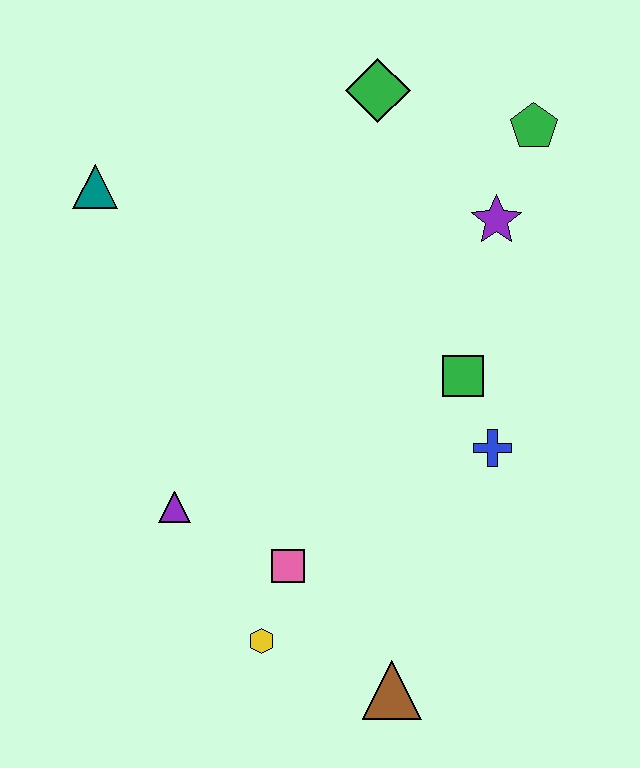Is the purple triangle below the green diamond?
Yes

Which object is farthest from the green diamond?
The brown triangle is farthest from the green diamond.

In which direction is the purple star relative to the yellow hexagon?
The purple star is above the yellow hexagon.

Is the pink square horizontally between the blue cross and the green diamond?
No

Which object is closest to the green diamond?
The green pentagon is closest to the green diamond.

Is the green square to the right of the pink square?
Yes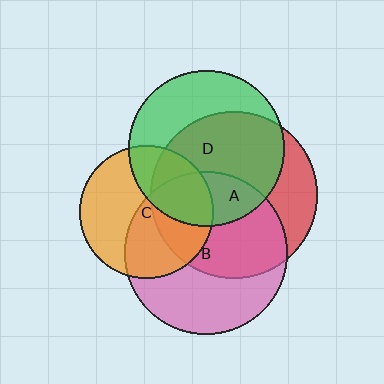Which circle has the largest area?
Circle A (red).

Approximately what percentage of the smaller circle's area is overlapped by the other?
Approximately 35%.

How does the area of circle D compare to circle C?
Approximately 1.4 times.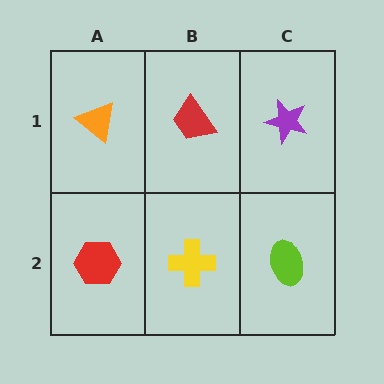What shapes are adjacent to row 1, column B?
A yellow cross (row 2, column B), an orange triangle (row 1, column A), a purple star (row 1, column C).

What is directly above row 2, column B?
A red trapezoid.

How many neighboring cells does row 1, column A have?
2.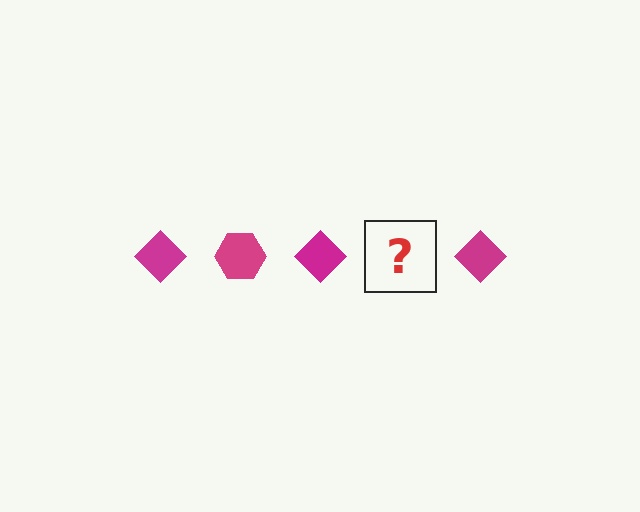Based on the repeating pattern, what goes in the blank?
The blank should be a magenta hexagon.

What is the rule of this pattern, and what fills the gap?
The rule is that the pattern cycles through diamond, hexagon shapes in magenta. The gap should be filled with a magenta hexagon.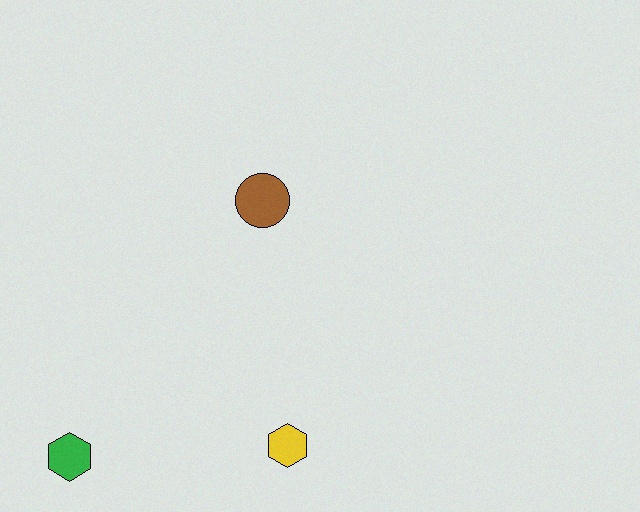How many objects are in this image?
There are 3 objects.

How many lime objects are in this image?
There are no lime objects.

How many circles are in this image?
There is 1 circle.